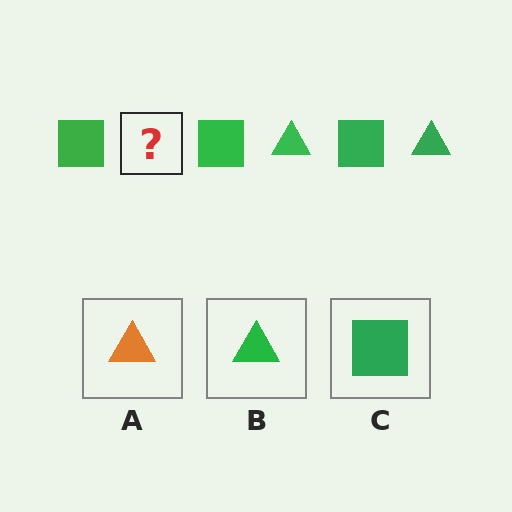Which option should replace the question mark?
Option B.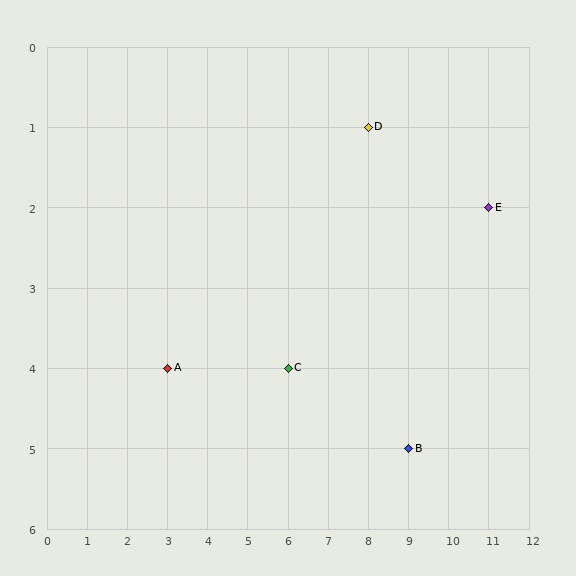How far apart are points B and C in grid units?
Points B and C are 3 columns and 1 row apart (about 3.2 grid units diagonally).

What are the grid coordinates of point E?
Point E is at grid coordinates (11, 2).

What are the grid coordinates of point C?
Point C is at grid coordinates (6, 4).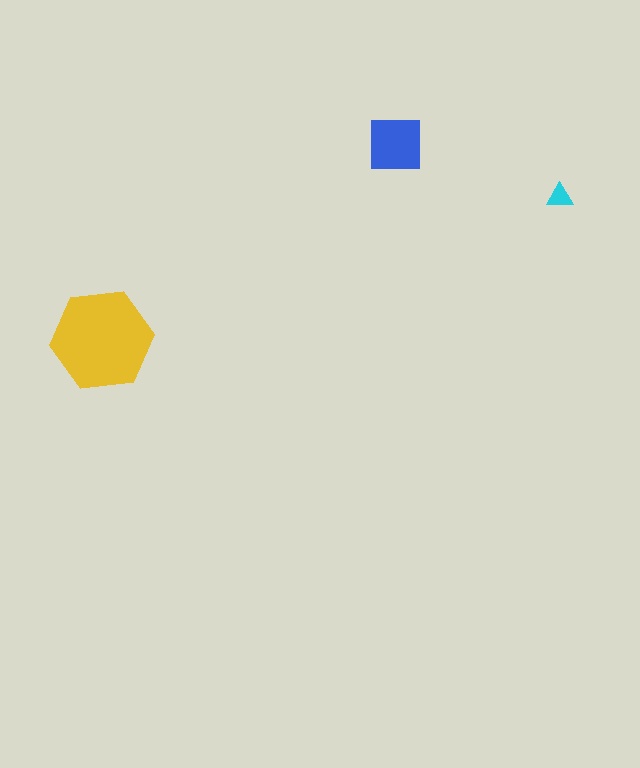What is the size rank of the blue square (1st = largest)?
2nd.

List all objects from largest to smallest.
The yellow hexagon, the blue square, the cyan triangle.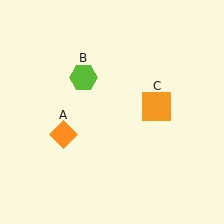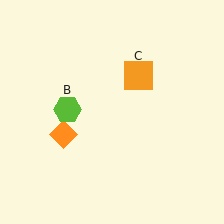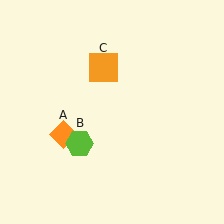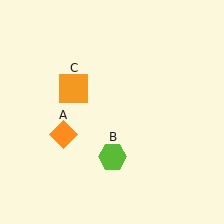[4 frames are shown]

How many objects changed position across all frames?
2 objects changed position: lime hexagon (object B), orange square (object C).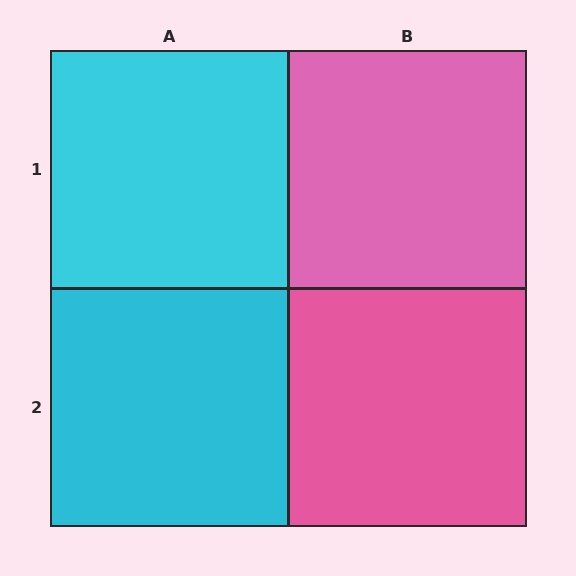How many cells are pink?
2 cells are pink.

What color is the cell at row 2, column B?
Pink.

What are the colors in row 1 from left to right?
Cyan, pink.